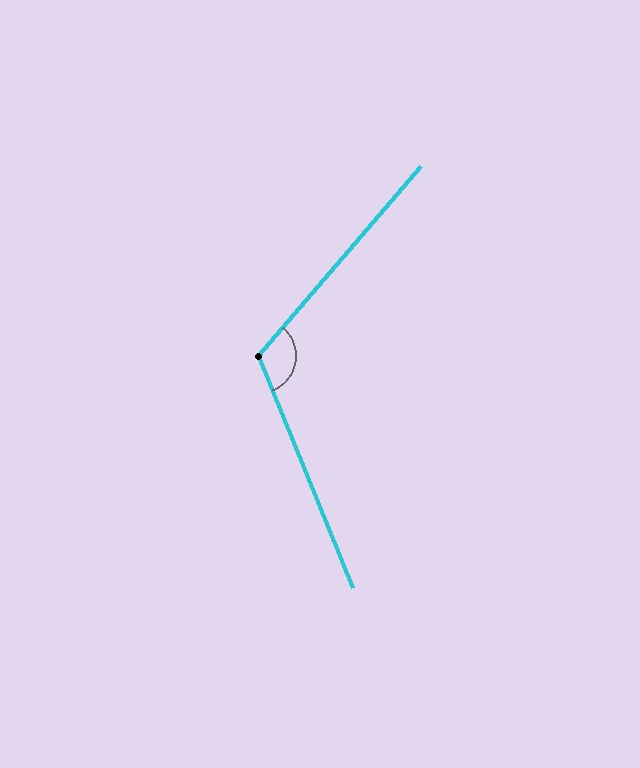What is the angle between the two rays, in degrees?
Approximately 117 degrees.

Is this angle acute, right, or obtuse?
It is obtuse.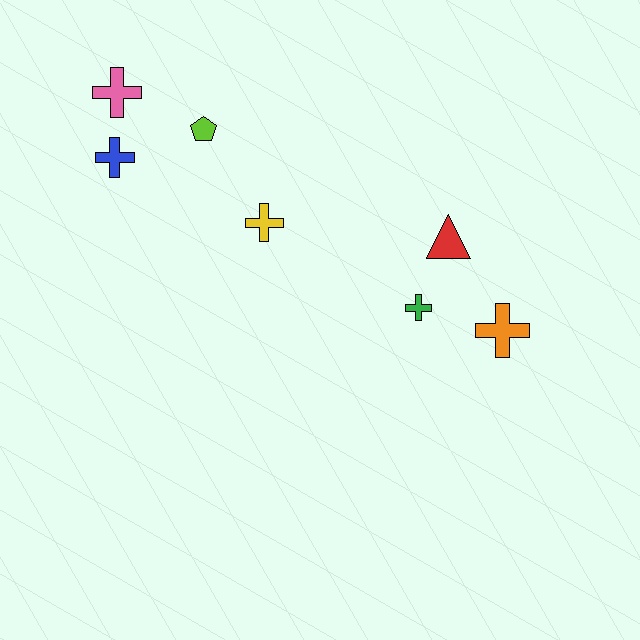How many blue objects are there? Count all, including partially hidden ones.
There is 1 blue object.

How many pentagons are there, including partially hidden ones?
There is 1 pentagon.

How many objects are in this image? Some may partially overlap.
There are 7 objects.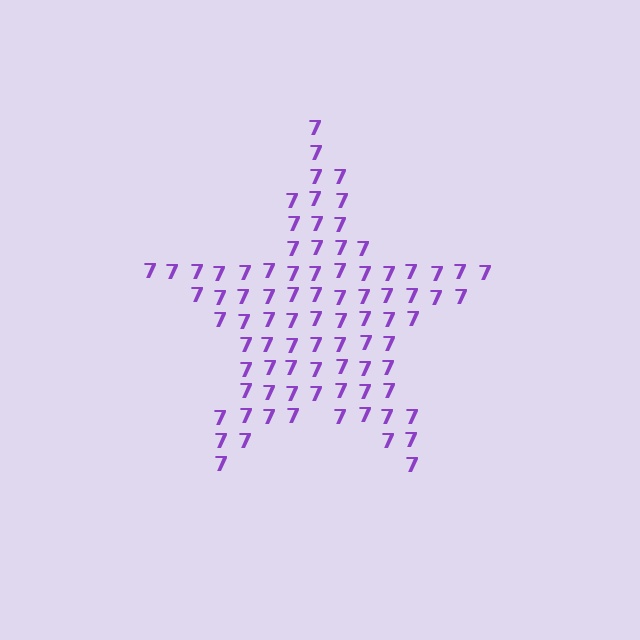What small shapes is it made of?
It is made of small digit 7's.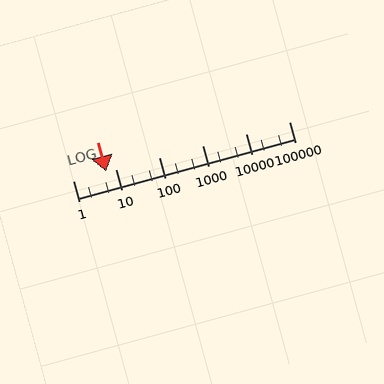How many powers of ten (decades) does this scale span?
The scale spans 5 decades, from 1 to 100000.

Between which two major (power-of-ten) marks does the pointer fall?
The pointer is between 1 and 10.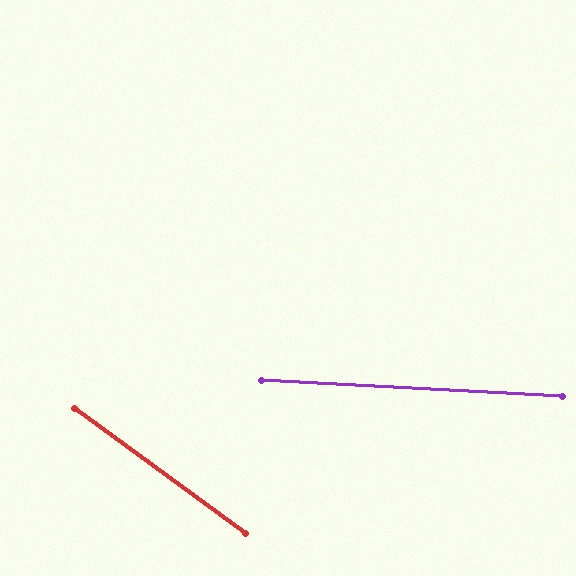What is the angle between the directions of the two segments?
Approximately 33 degrees.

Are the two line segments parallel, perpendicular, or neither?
Neither parallel nor perpendicular — they differ by about 33°.